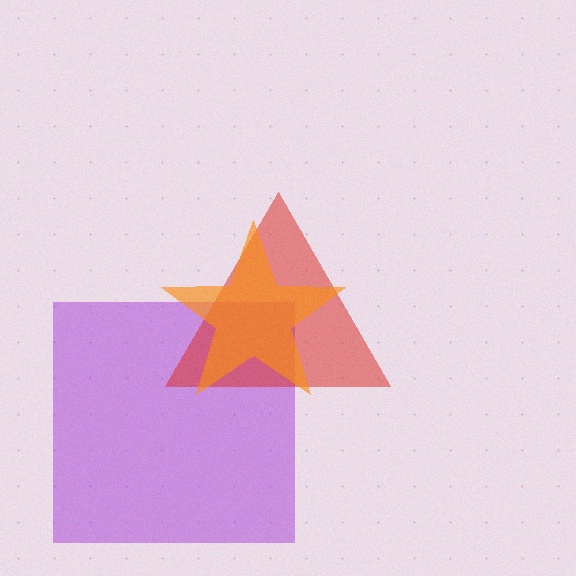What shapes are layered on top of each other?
The layered shapes are: a purple square, a red triangle, an orange star.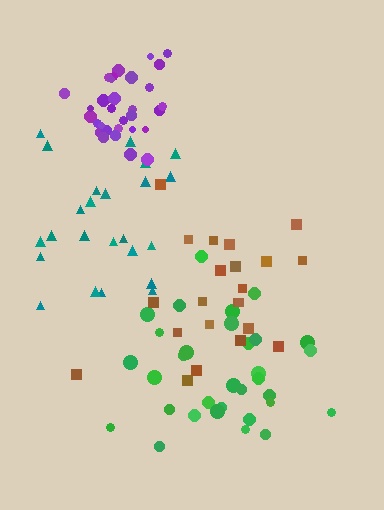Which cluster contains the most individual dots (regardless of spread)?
Green (32).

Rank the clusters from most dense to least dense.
purple, green, teal, brown.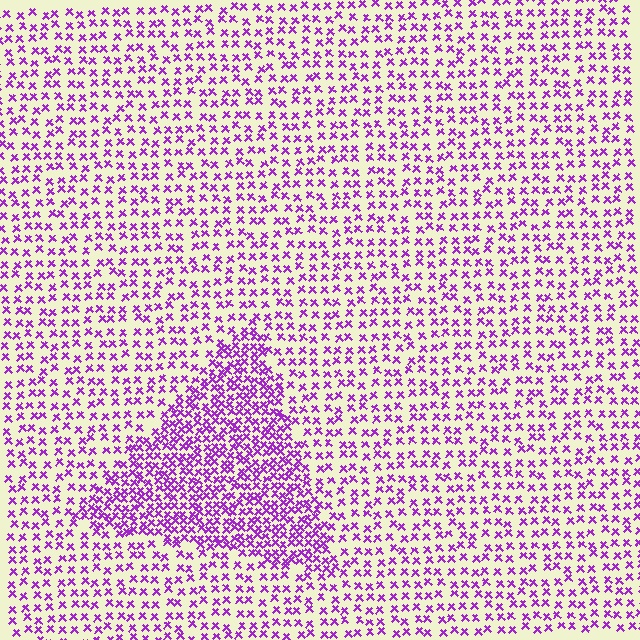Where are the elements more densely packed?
The elements are more densely packed inside the triangle boundary.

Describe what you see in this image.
The image contains small purple elements arranged at two different densities. A triangle-shaped region is visible where the elements are more densely packed than the surrounding area.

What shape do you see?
I see a triangle.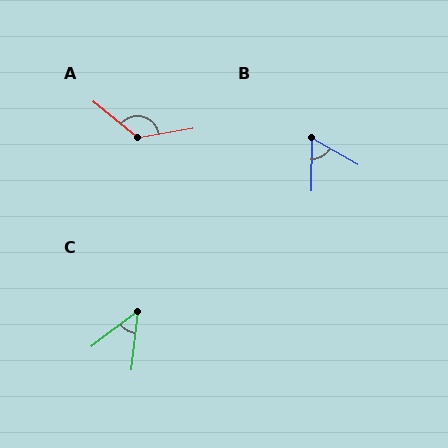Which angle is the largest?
A, at approximately 131 degrees.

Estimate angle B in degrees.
Approximately 61 degrees.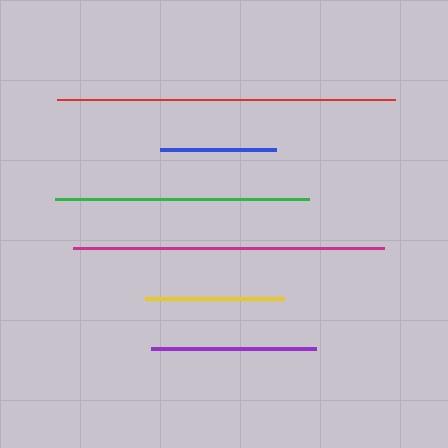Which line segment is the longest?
The red line is the longest at approximately 338 pixels.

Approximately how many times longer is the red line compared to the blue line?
The red line is approximately 2.9 times the length of the blue line.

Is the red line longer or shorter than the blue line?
The red line is longer than the blue line.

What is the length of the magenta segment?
The magenta segment is approximately 312 pixels long.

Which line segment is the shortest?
The blue line is the shortest at approximately 116 pixels.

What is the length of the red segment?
The red segment is approximately 338 pixels long.